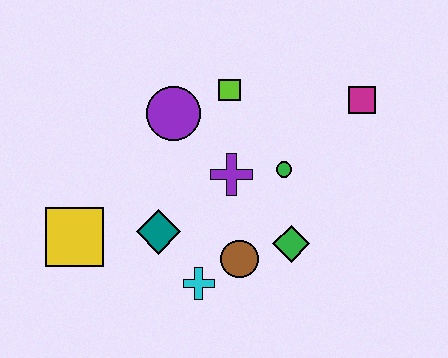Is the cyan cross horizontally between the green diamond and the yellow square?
Yes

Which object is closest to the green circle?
The purple cross is closest to the green circle.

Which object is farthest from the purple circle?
The magenta square is farthest from the purple circle.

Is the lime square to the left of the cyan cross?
No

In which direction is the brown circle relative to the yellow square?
The brown circle is to the right of the yellow square.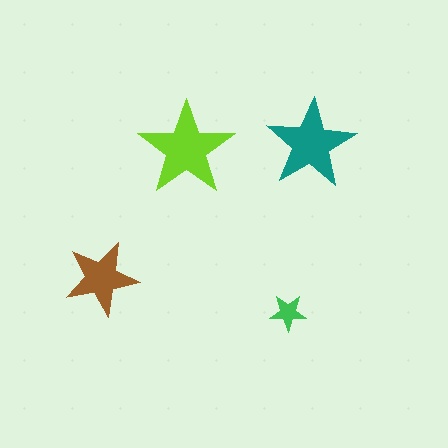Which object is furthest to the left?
The brown star is leftmost.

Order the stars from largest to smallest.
the lime one, the teal one, the brown one, the green one.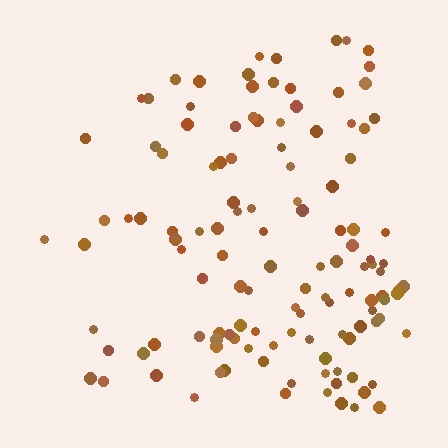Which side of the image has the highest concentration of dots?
The right.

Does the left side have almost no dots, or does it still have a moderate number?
Still a moderate number, just noticeably fewer than the right.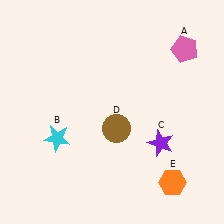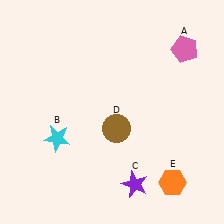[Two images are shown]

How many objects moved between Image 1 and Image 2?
1 object moved between the two images.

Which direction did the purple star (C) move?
The purple star (C) moved down.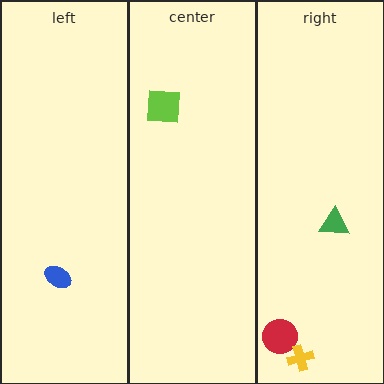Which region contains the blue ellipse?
The left region.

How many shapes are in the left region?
1.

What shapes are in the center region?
The lime square.